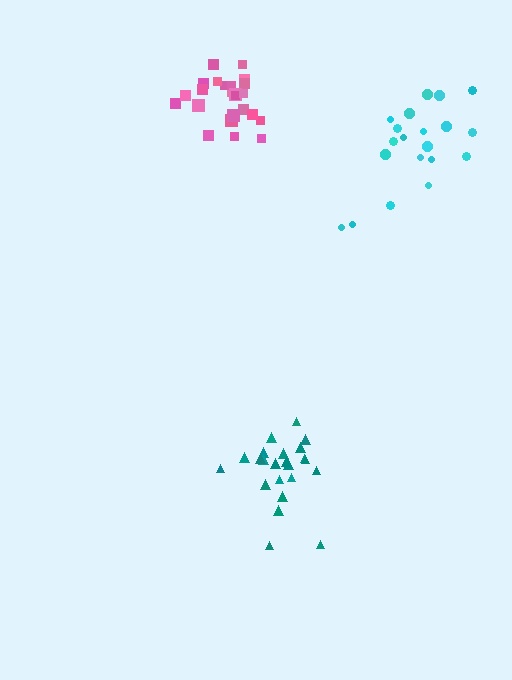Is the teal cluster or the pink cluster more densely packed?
Pink.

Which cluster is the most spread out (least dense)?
Cyan.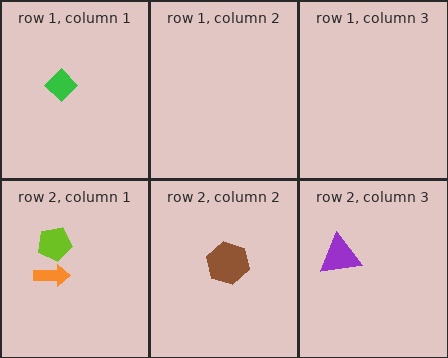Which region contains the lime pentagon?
The row 2, column 1 region.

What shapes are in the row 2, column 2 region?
The brown hexagon.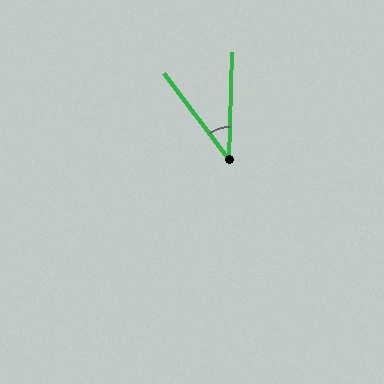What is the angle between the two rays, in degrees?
Approximately 38 degrees.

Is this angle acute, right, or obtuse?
It is acute.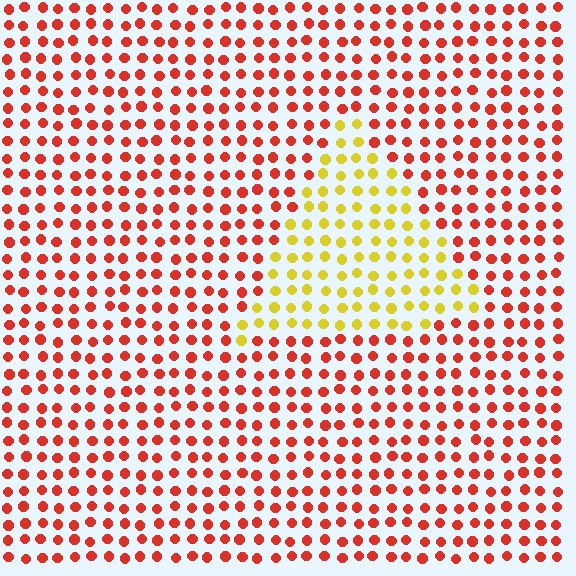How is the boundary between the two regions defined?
The boundary is defined purely by a slight shift in hue (about 54 degrees). Spacing, size, and orientation are identical on both sides.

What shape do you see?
I see a triangle.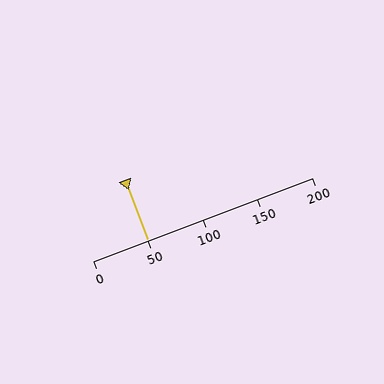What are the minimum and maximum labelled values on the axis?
The axis runs from 0 to 200.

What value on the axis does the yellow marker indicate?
The marker indicates approximately 50.